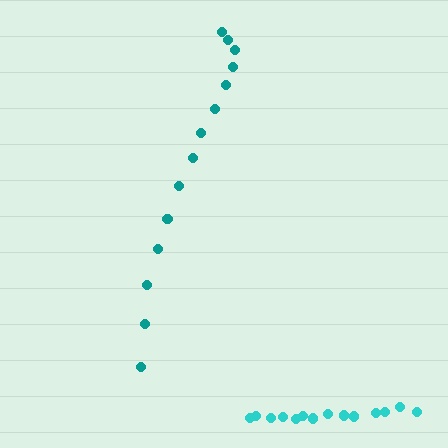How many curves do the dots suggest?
There are 2 distinct paths.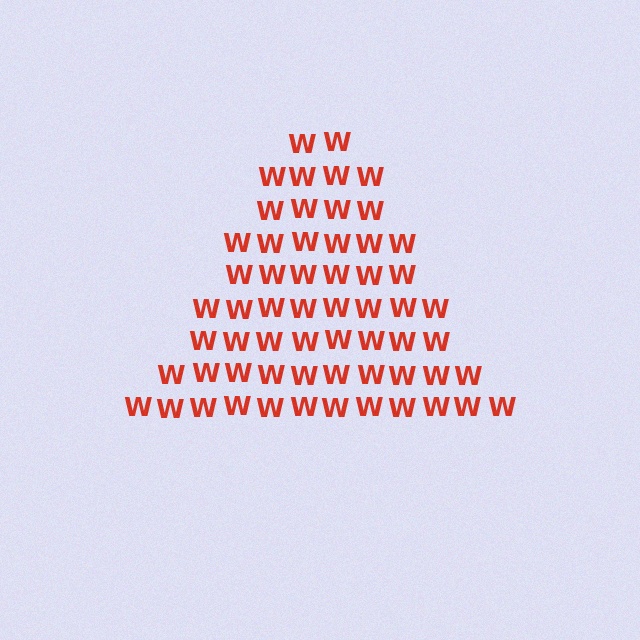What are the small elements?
The small elements are letter W's.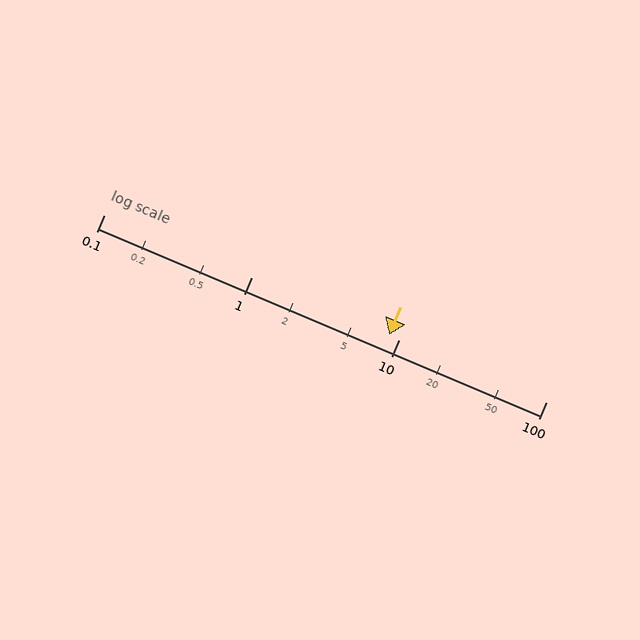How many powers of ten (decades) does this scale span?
The scale spans 3 decades, from 0.1 to 100.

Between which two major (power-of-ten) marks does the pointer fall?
The pointer is between 1 and 10.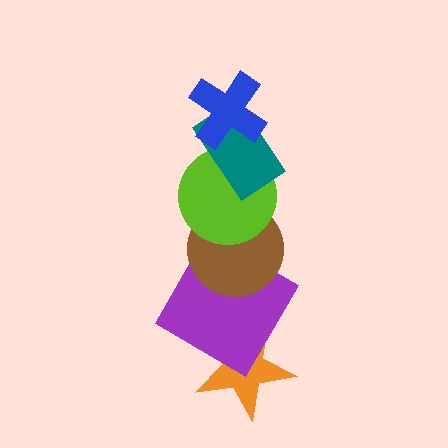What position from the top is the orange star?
The orange star is 6th from the top.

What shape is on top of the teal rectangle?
The blue cross is on top of the teal rectangle.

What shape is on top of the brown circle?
The lime circle is on top of the brown circle.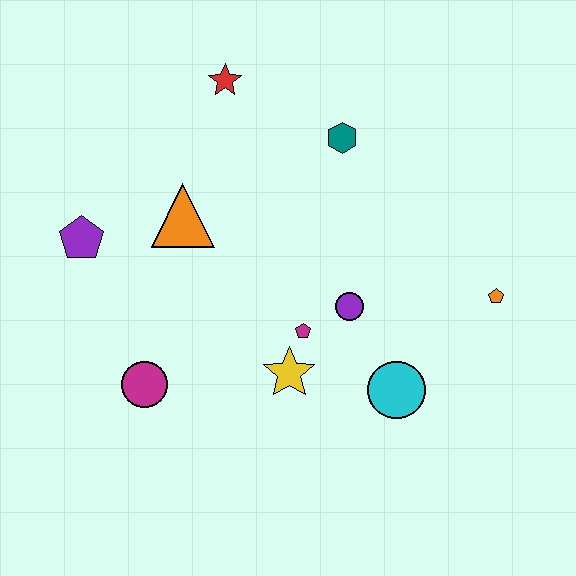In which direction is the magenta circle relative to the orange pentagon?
The magenta circle is to the left of the orange pentagon.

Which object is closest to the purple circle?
The magenta pentagon is closest to the purple circle.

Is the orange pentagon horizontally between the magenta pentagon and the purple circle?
No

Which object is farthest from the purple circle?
The purple pentagon is farthest from the purple circle.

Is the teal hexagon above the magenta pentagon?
Yes